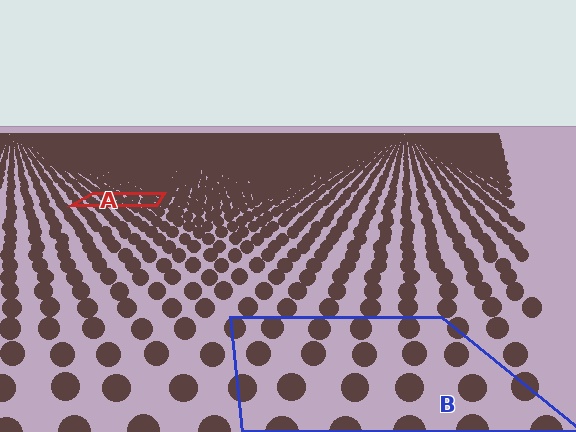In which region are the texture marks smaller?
The texture marks are smaller in region A, because it is farther away.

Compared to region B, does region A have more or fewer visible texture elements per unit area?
Region A has more texture elements per unit area — they are packed more densely because it is farther away.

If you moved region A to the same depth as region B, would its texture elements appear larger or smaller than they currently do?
They would appear larger. At a closer depth, the same texture elements are projected at a bigger on-screen size.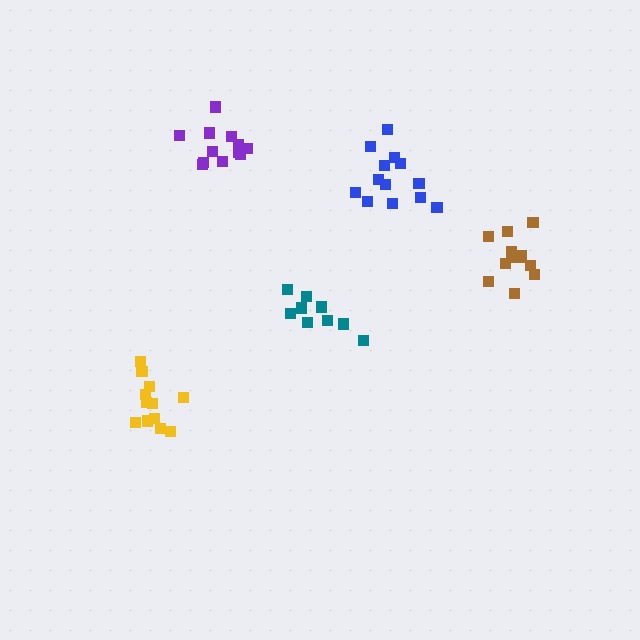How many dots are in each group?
Group 1: 9 dots, Group 2: 13 dots, Group 3: 12 dots, Group 4: 12 dots, Group 5: 12 dots (58 total).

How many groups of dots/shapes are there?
There are 5 groups.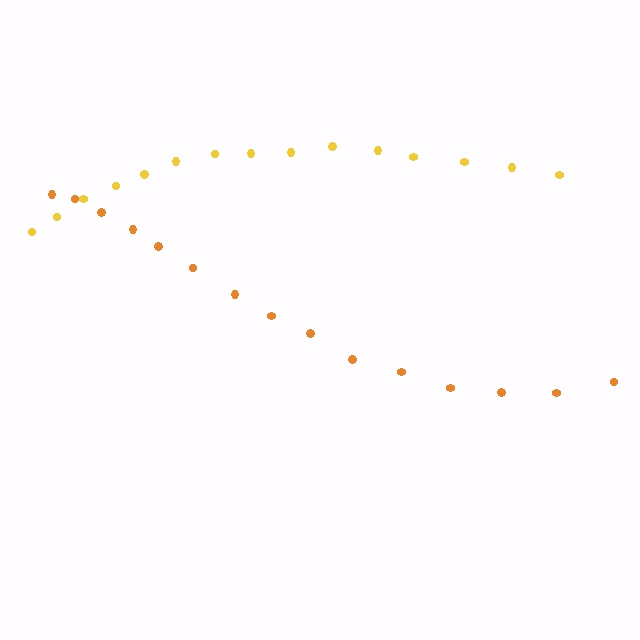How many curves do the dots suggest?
There are 2 distinct paths.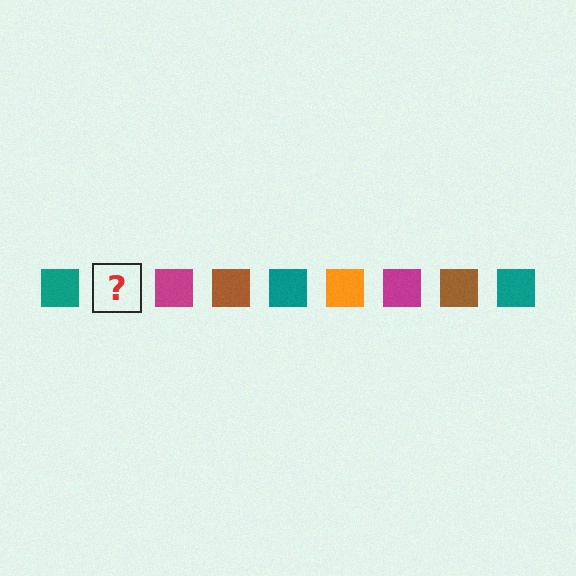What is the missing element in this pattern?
The missing element is an orange square.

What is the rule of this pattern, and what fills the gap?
The rule is that the pattern cycles through teal, orange, magenta, brown squares. The gap should be filled with an orange square.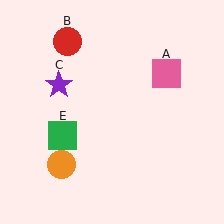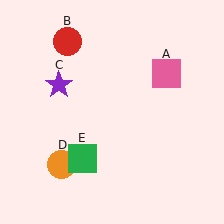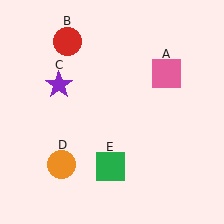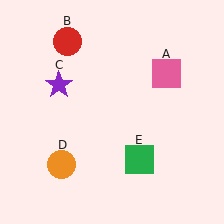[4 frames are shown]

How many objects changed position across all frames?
1 object changed position: green square (object E).